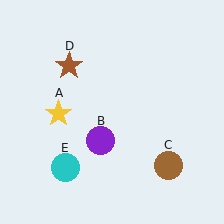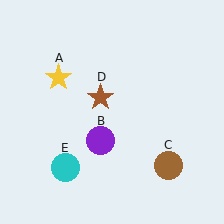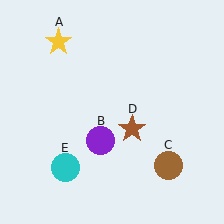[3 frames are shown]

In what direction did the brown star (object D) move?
The brown star (object D) moved down and to the right.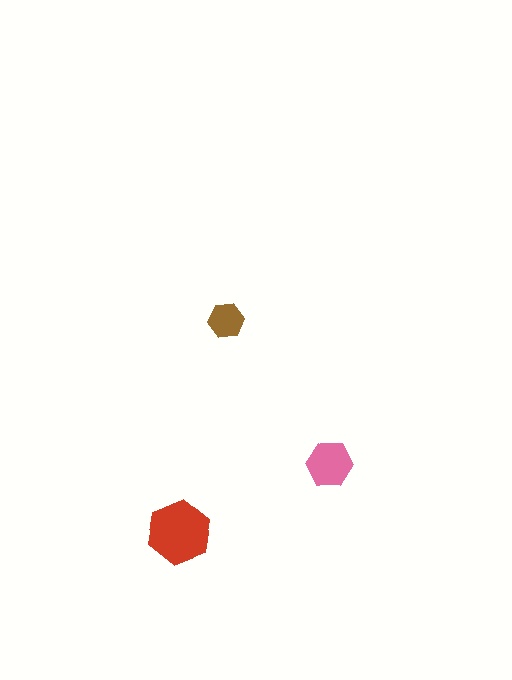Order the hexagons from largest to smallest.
the red one, the pink one, the brown one.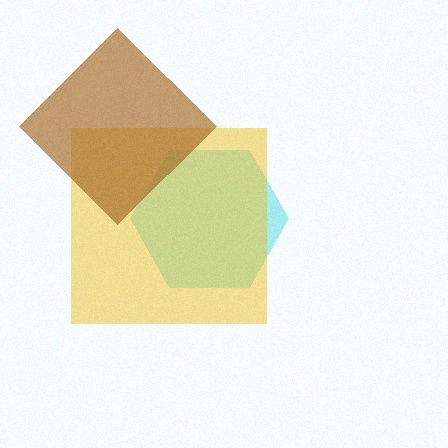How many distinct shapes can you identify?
There are 3 distinct shapes: a cyan hexagon, a yellow square, a brown diamond.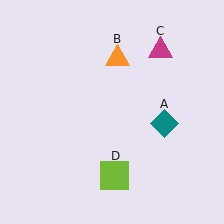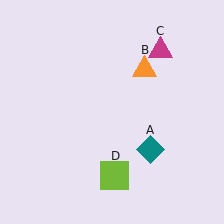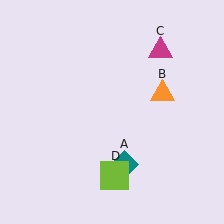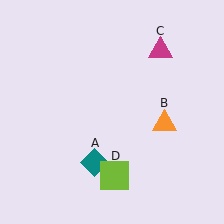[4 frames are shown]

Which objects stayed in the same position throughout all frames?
Magenta triangle (object C) and lime square (object D) remained stationary.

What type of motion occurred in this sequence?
The teal diamond (object A), orange triangle (object B) rotated clockwise around the center of the scene.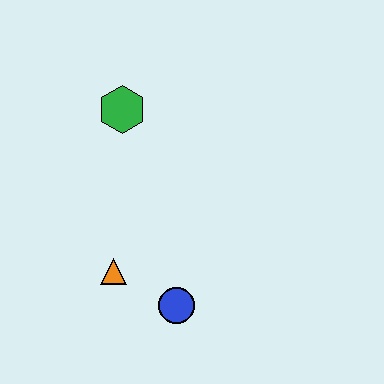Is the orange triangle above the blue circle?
Yes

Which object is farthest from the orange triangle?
The green hexagon is farthest from the orange triangle.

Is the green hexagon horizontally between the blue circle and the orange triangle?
Yes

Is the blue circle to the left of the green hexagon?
No